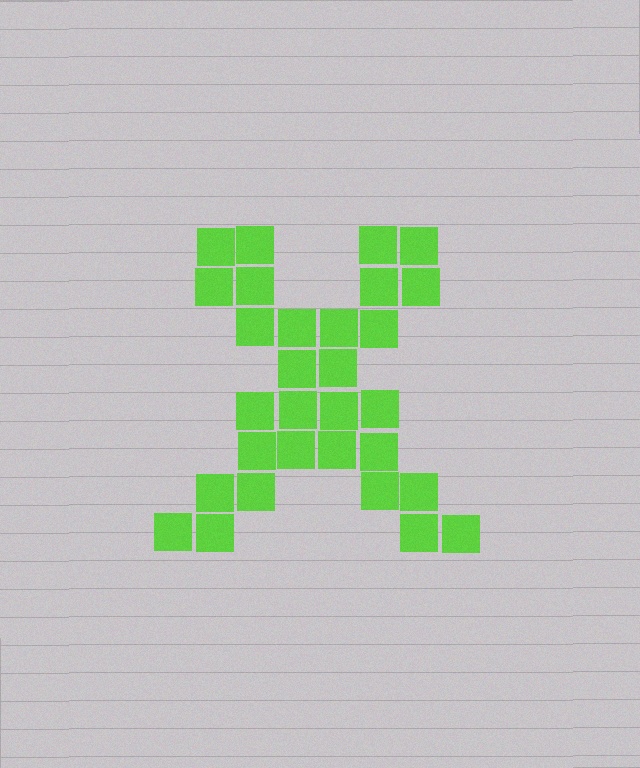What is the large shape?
The large shape is the letter X.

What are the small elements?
The small elements are squares.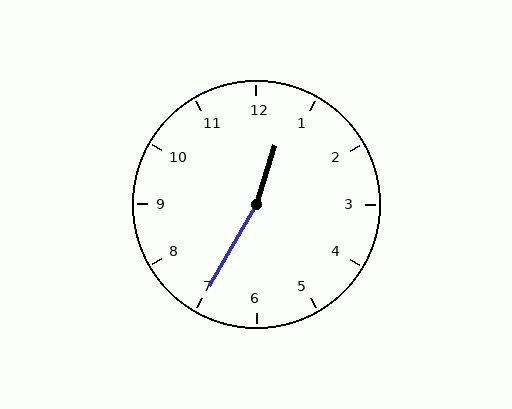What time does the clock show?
12:35.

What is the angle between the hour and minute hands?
Approximately 168 degrees.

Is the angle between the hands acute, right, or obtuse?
It is obtuse.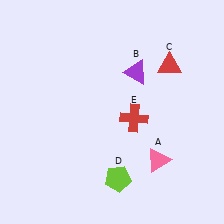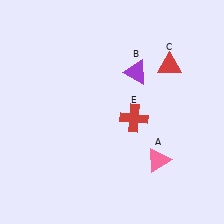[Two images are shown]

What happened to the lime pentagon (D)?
The lime pentagon (D) was removed in Image 2. It was in the bottom-right area of Image 1.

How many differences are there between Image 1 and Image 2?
There is 1 difference between the two images.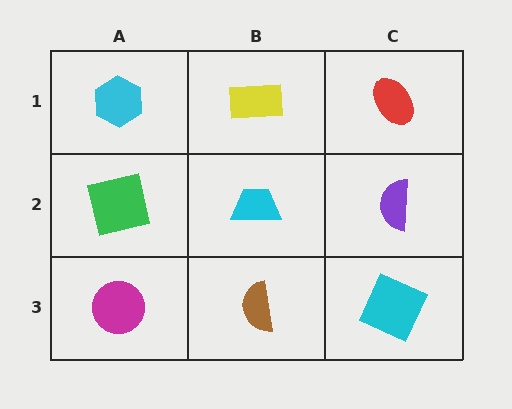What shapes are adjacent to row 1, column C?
A purple semicircle (row 2, column C), a yellow rectangle (row 1, column B).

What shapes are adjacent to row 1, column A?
A green square (row 2, column A), a yellow rectangle (row 1, column B).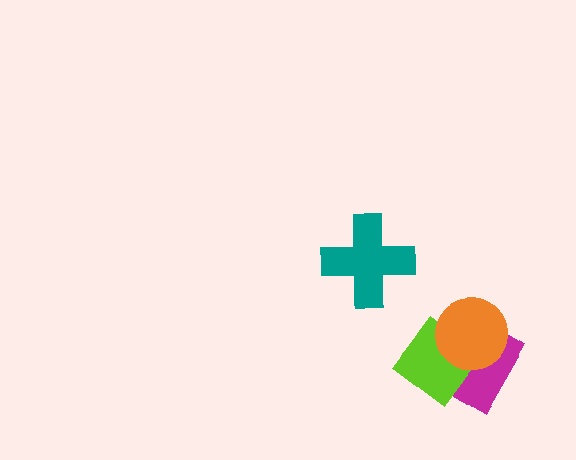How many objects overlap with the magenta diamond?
2 objects overlap with the magenta diamond.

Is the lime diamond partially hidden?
Yes, it is partially covered by another shape.